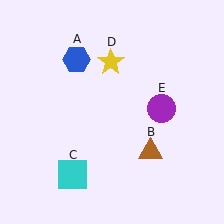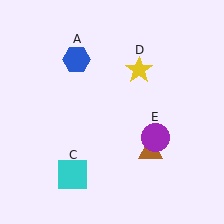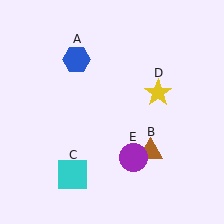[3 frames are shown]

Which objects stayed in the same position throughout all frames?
Blue hexagon (object A) and brown triangle (object B) and cyan square (object C) remained stationary.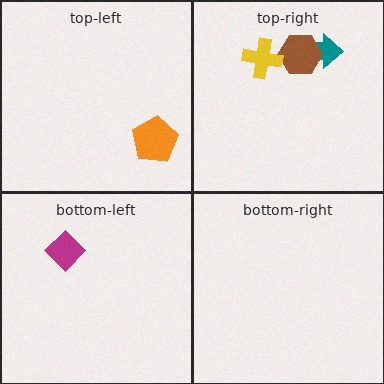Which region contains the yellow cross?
The top-right region.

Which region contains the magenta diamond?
The bottom-left region.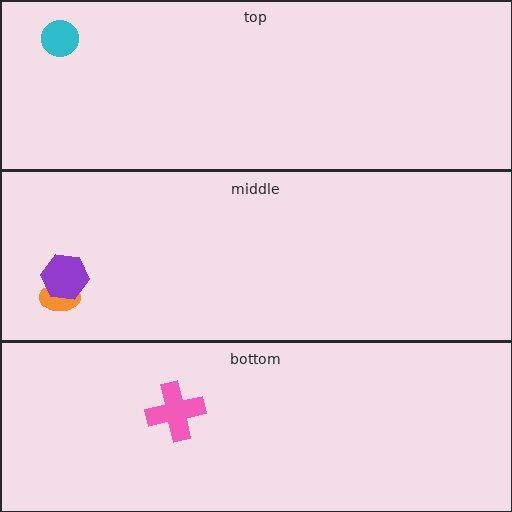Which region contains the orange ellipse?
The middle region.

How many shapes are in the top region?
1.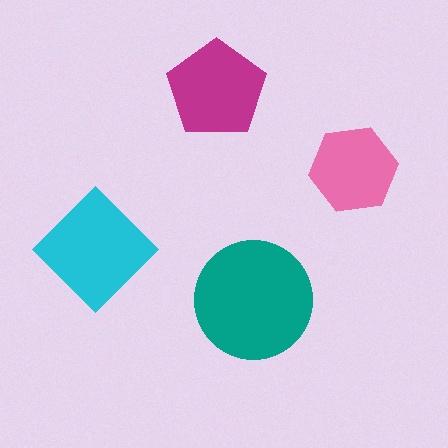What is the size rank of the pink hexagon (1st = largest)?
4th.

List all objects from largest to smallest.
The teal circle, the cyan diamond, the magenta pentagon, the pink hexagon.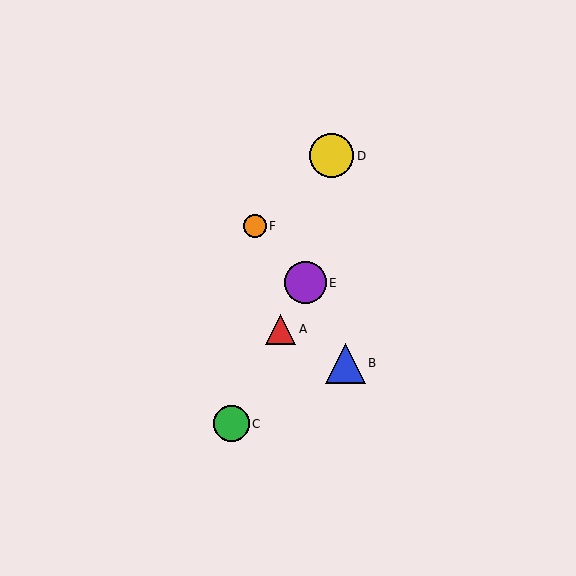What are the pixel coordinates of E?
Object E is at (305, 283).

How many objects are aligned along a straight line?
3 objects (A, C, E) are aligned along a straight line.